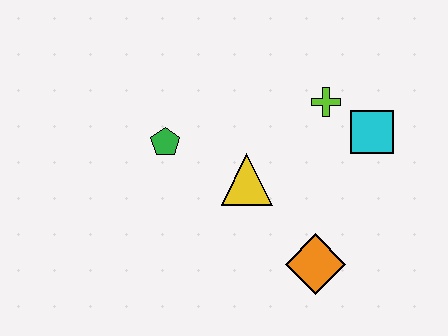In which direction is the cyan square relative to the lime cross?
The cyan square is to the right of the lime cross.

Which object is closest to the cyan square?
The lime cross is closest to the cyan square.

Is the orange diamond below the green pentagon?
Yes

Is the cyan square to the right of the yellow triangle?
Yes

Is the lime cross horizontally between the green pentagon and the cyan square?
Yes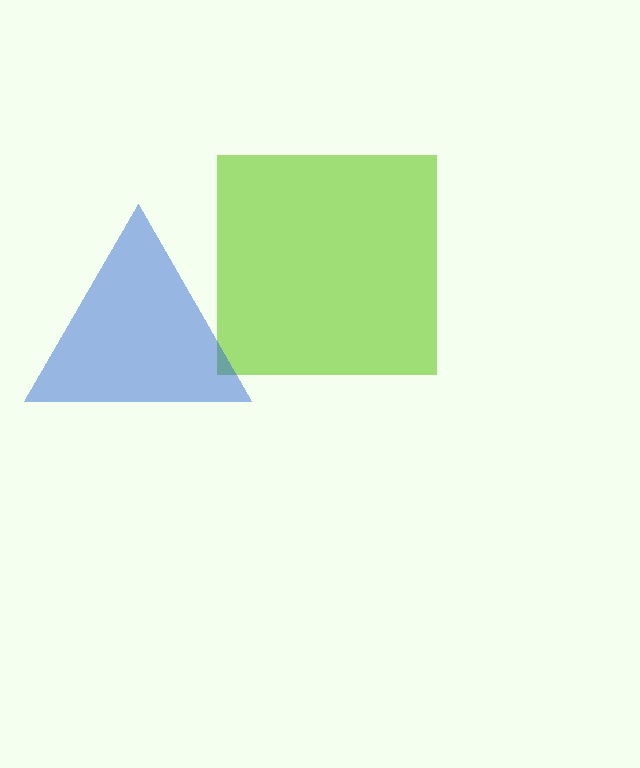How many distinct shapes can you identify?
There are 2 distinct shapes: a lime square, a blue triangle.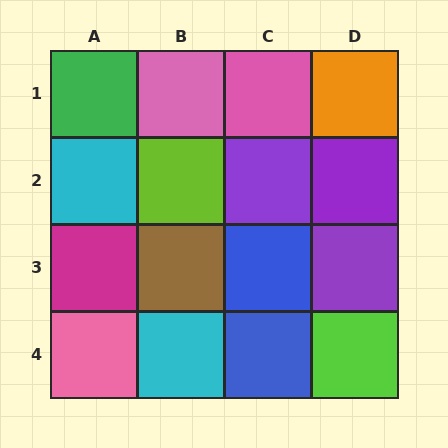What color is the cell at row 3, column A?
Magenta.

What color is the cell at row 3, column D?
Purple.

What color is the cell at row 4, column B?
Cyan.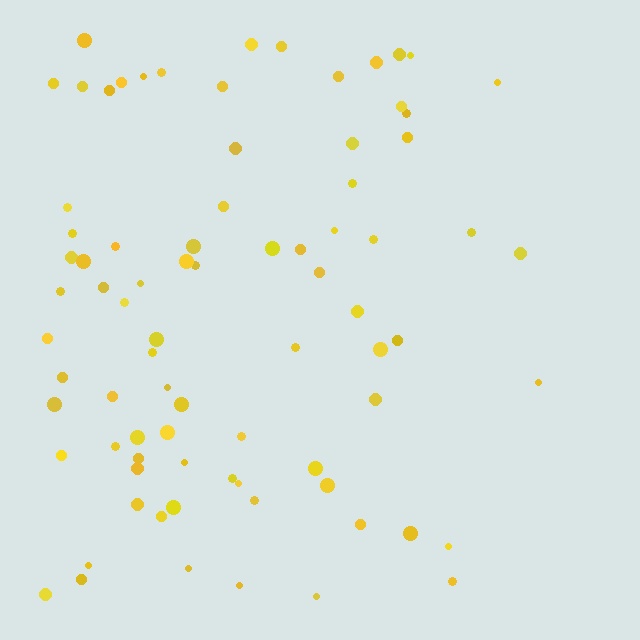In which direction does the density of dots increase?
From right to left, with the left side densest.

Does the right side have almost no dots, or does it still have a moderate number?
Still a moderate number, just noticeably fewer than the left.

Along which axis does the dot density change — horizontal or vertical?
Horizontal.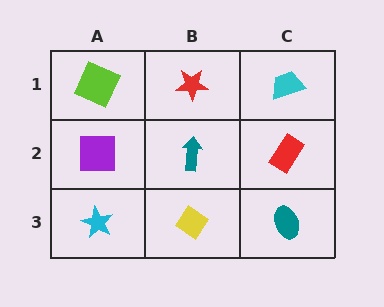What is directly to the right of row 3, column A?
A yellow diamond.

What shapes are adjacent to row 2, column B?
A red star (row 1, column B), a yellow diamond (row 3, column B), a purple square (row 2, column A), a red rectangle (row 2, column C).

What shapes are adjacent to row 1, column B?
A teal arrow (row 2, column B), a lime square (row 1, column A), a cyan trapezoid (row 1, column C).